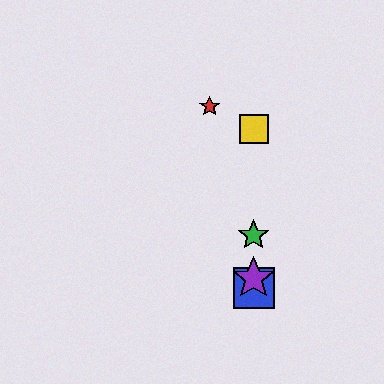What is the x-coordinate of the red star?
The red star is at x≈210.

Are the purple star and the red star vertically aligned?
No, the purple star is at x≈254 and the red star is at x≈210.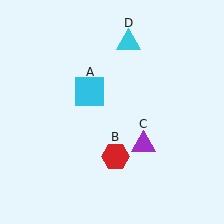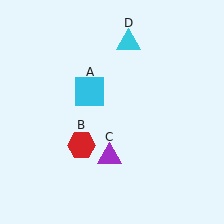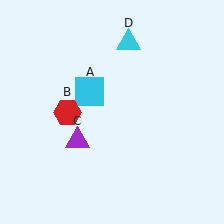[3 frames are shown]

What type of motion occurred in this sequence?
The red hexagon (object B), purple triangle (object C) rotated clockwise around the center of the scene.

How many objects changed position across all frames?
2 objects changed position: red hexagon (object B), purple triangle (object C).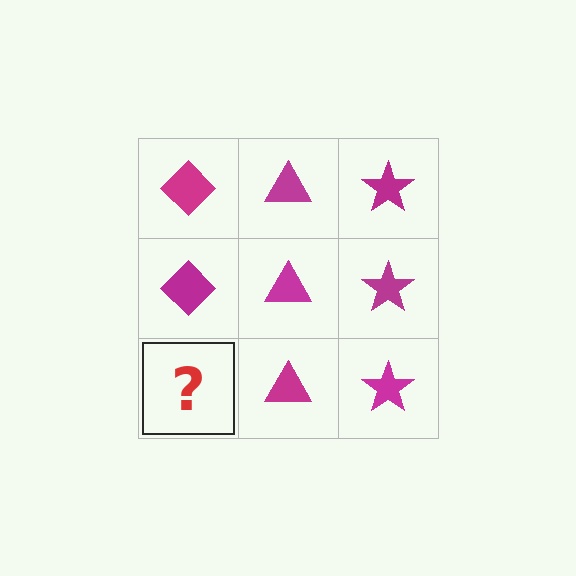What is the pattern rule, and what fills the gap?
The rule is that each column has a consistent shape. The gap should be filled with a magenta diamond.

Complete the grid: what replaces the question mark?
The question mark should be replaced with a magenta diamond.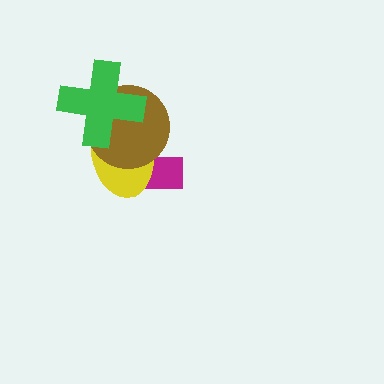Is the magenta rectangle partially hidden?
Yes, it is partially covered by another shape.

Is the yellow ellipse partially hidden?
Yes, it is partially covered by another shape.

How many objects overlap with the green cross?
2 objects overlap with the green cross.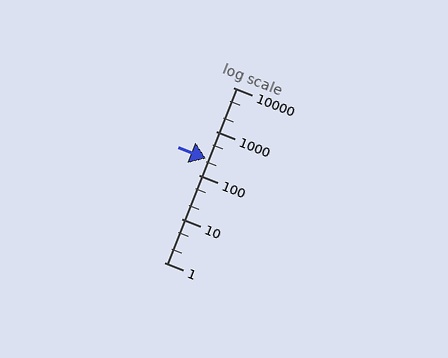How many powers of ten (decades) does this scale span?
The scale spans 4 decades, from 1 to 10000.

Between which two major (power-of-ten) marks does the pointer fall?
The pointer is between 100 and 1000.